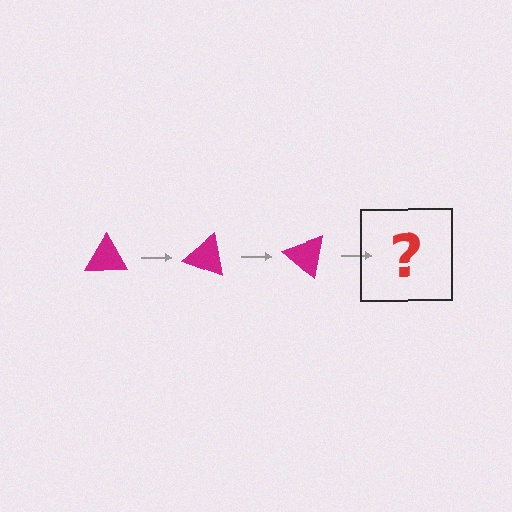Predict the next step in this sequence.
The next step is a magenta triangle rotated 60 degrees.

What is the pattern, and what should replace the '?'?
The pattern is that the triangle rotates 20 degrees each step. The '?' should be a magenta triangle rotated 60 degrees.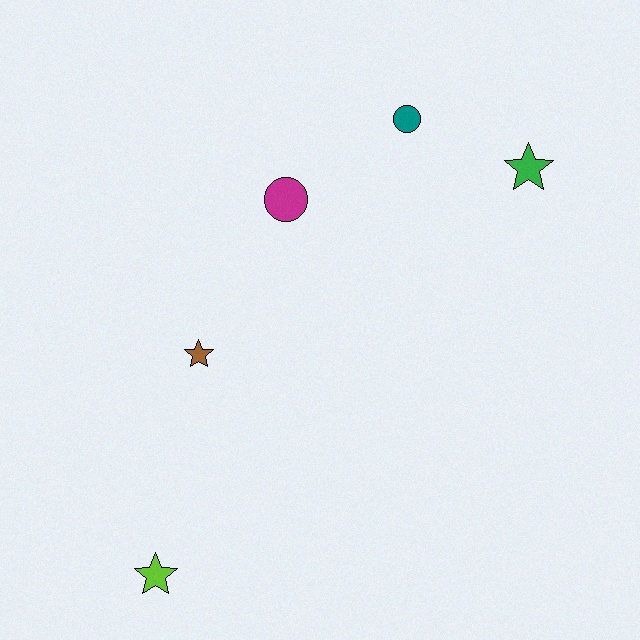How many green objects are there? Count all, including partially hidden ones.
There is 1 green object.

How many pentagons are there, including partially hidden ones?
There are no pentagons.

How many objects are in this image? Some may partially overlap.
There are 5 objects.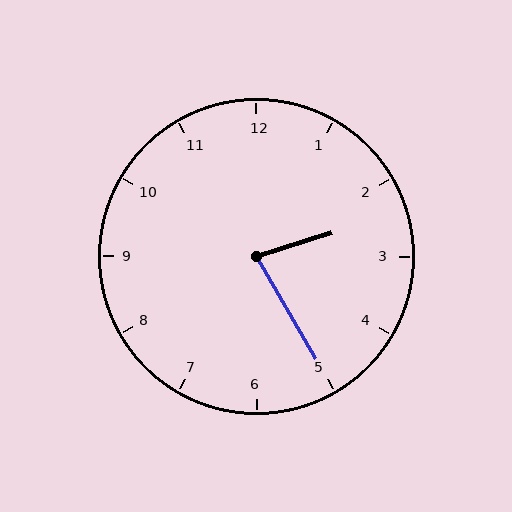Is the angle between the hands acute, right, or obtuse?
It is acute.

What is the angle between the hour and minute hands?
Approximately 78 degrees.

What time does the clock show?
2:25.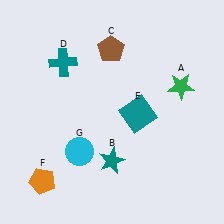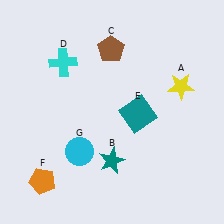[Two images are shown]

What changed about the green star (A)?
In Image 1, A is green. In Image 2, it changed to yellow.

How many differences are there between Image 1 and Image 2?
There are 2 differences between the two images.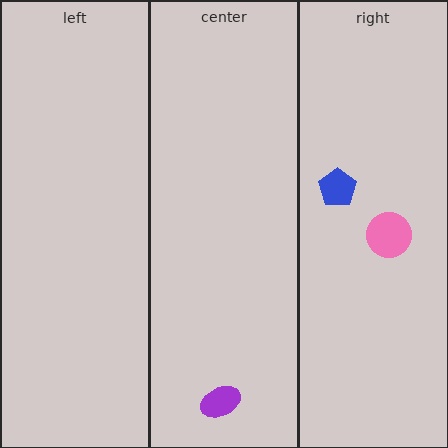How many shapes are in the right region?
2.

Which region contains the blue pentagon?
The right region.